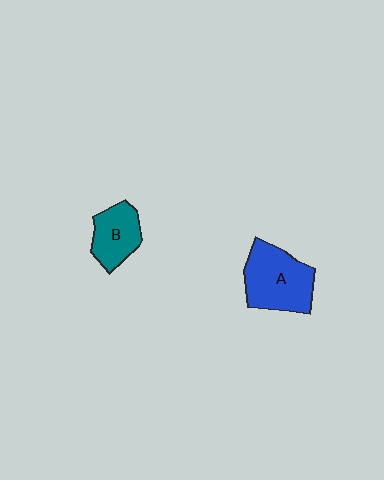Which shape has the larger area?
Shape A (blue).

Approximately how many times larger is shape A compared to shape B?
Approximately 1.6 times.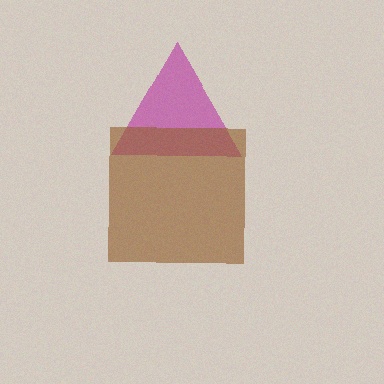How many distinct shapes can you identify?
There are 2 distinct shapes: a magenta triangle, a brown square.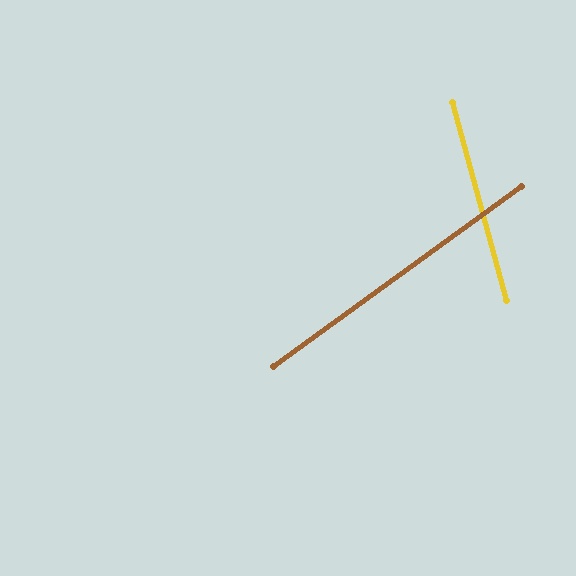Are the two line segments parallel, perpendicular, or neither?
Neither parallel nor perpendicular — they differ by about 69°.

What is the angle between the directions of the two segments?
Approximately 69 degrees.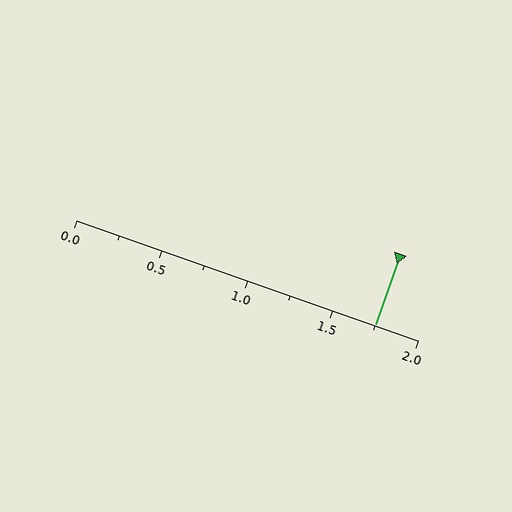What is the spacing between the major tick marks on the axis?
The major ticks are spaced 0.5 apart.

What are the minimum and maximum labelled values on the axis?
The axis runs from 0.0 to 2.0.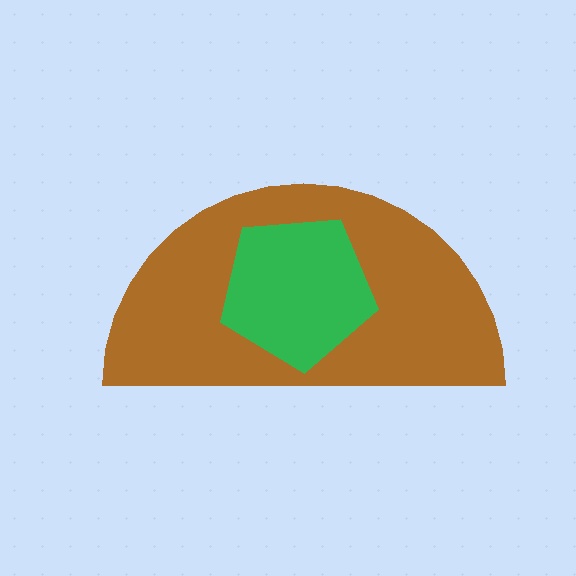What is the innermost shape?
The green pentagon.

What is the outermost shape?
The brown semicircle.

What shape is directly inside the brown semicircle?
The green pentagon.